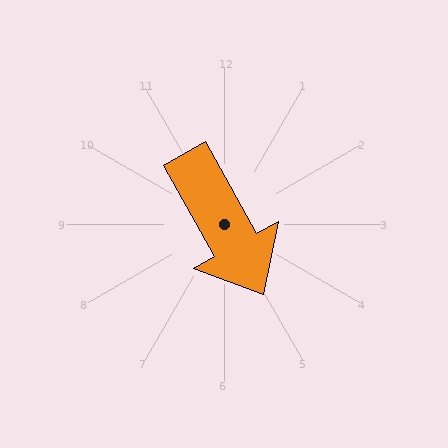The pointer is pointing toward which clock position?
Roughly 5 o'clock.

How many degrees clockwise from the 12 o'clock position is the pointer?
Approximately 151 degrees.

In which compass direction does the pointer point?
Southeast.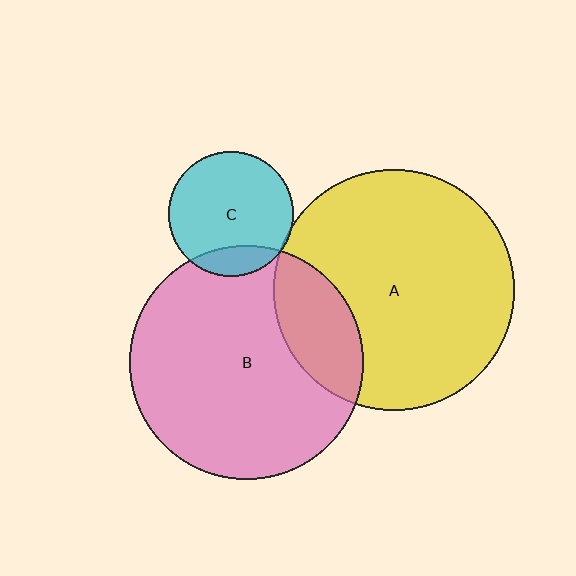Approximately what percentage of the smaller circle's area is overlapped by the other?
Approximately 20%.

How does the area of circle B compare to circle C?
Approximately 3.5 times.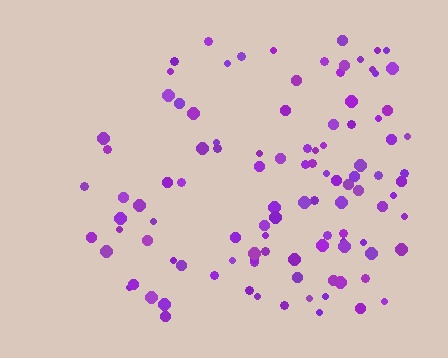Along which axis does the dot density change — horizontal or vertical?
Horizontal.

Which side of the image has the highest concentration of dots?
The right.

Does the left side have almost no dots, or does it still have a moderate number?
Still a moderate number, just noticeably fewer than the right.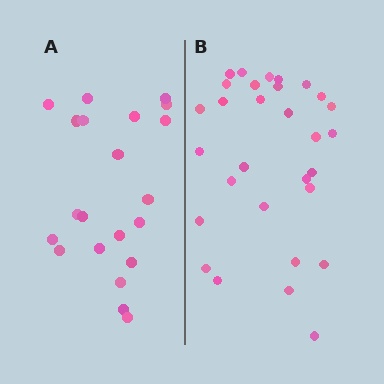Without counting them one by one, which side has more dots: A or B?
Region B (the right region) has more dots.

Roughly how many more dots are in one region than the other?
Region B has roughly 8 or so more dots than region A.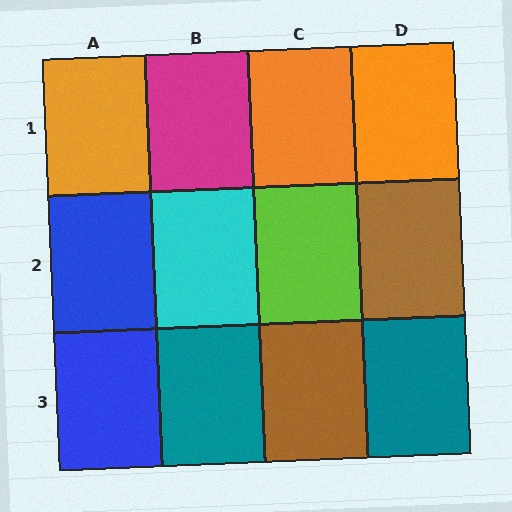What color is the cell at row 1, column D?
Orange.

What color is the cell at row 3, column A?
Blue.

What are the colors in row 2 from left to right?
Blue, cyan, lime, brown.